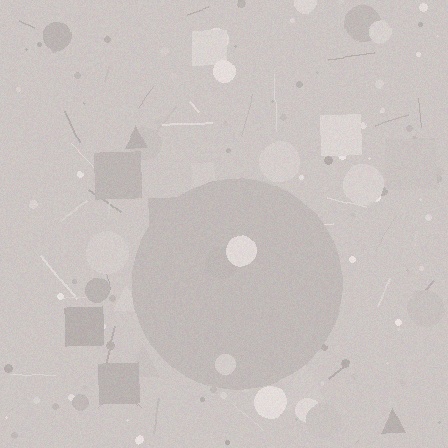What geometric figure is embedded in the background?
A circle is embedded in the background.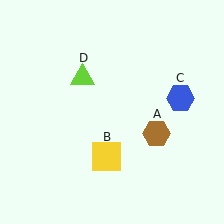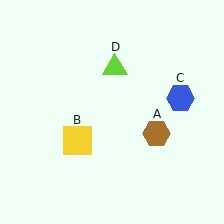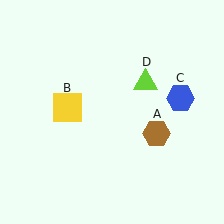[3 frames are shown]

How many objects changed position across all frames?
2 objects changed position: yellow square (object B), lime triangle (object D).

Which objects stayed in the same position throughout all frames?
Brown hexagon (object A) and blue hexagon (object C) remained stationary.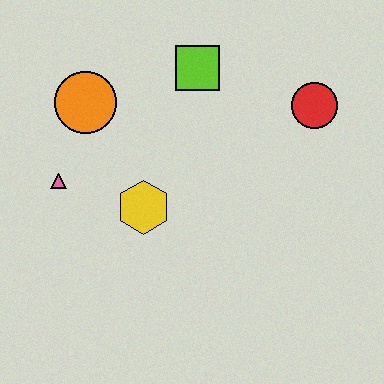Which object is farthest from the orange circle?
The red circle is farthest from the orange circle.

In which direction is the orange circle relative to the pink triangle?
The orange circle is above the pink triangle.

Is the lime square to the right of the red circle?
No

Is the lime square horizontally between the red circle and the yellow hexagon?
Yes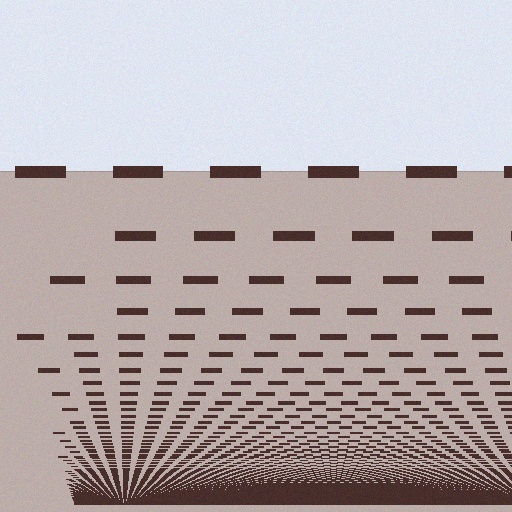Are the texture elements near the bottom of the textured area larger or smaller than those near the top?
Smaller. The gradient is inverted — elements near the bottom are smaller and denser.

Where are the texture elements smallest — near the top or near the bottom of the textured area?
Near the bottom.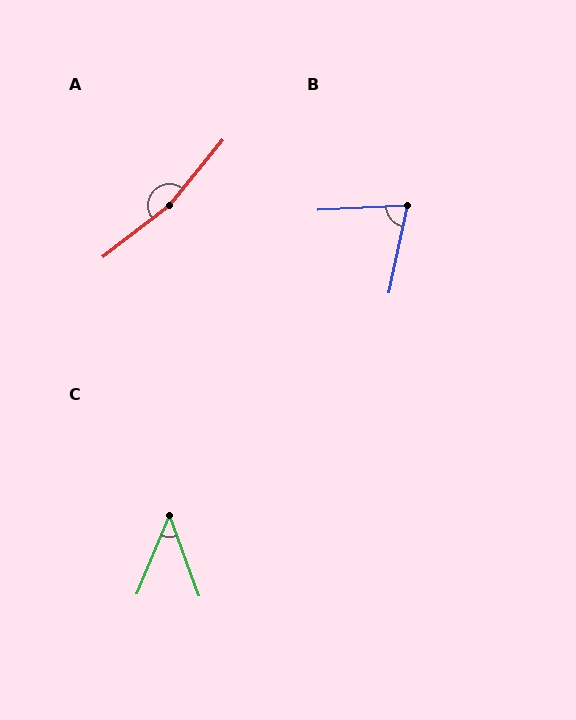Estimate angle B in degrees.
Approximately 75 degrees.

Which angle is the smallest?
C, at approximately 43 degrees.